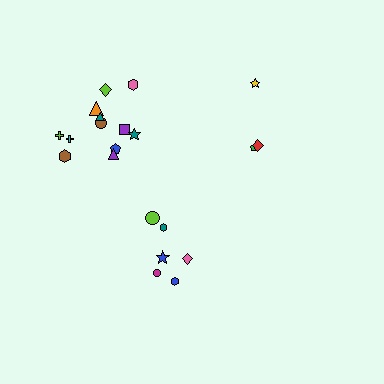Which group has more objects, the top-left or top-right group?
The top-left group.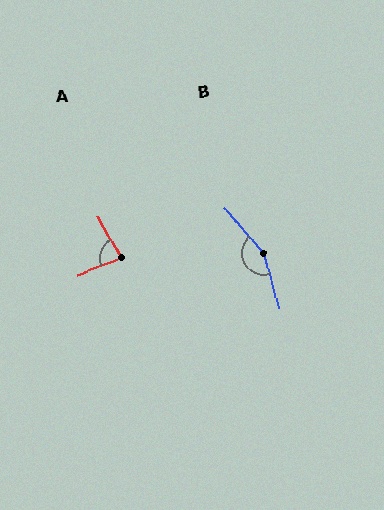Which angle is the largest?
B, at approximately 155 degrees.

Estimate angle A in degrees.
Approximately 81 degrees.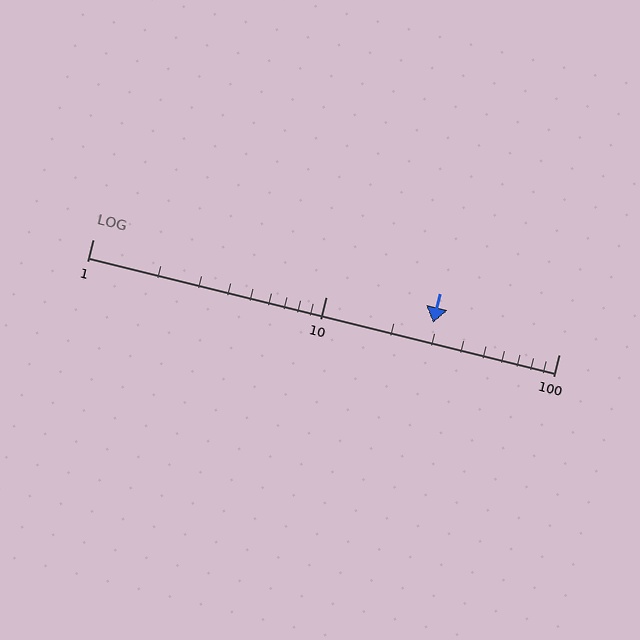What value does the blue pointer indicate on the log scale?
The pointer indicates approximately 29.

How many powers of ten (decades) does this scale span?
The scale spans 2 decades, from 1 to 100.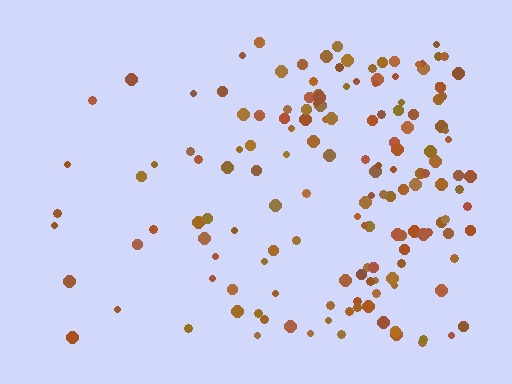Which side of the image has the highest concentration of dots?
The right.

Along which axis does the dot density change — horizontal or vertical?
Horizontal.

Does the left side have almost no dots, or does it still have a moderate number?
Still a moderate number, just noticeably fewer than the right.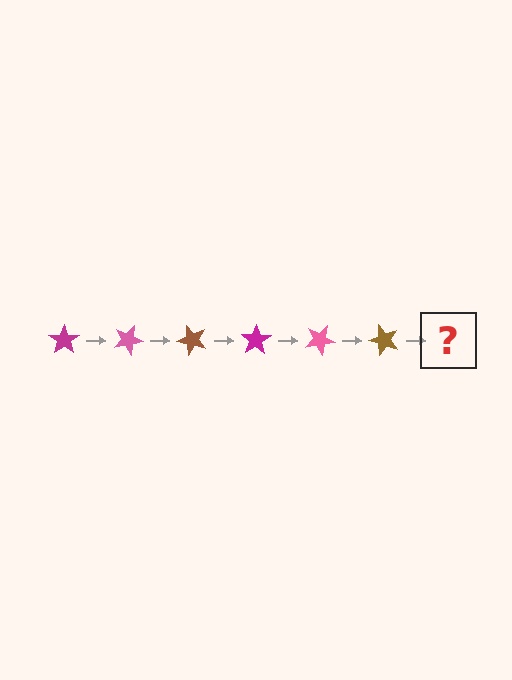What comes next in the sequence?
The next element should be a magenta star, rotated 150 degrees from the start.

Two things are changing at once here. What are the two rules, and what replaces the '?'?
The two rules are that it rotates 25 degrees each step and the color cycles through magenta, pink, and brown. The '?' should be a magenta star, rotated 150 degrees from the start.